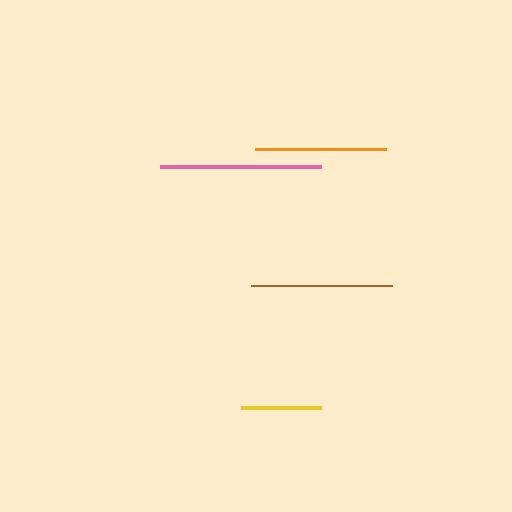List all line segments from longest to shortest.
From longest to shortest: pink, brown, orange, yellow.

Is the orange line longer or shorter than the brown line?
The brown line is longer than the orange line.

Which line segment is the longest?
The pink line is the longest at approximately 162 pixels.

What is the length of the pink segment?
The pink segment is approximately 162 pixels long.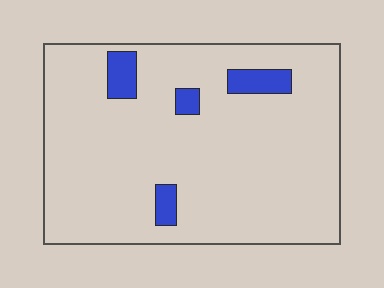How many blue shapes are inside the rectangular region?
4.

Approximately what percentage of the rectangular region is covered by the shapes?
Approximately 10%.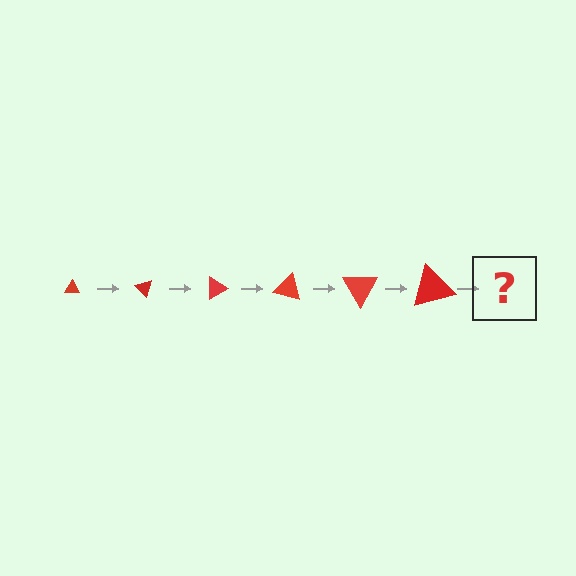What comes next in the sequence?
The next element should be a triangle, larger than the previous one and rotated 270 degrees from the start.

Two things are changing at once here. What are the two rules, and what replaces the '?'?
The two rules are that the triangle grows larger each step and it rotates 45 degrees each step. The '?' should be a triangle, larger than the previous one and rotated 270 degrees from the start.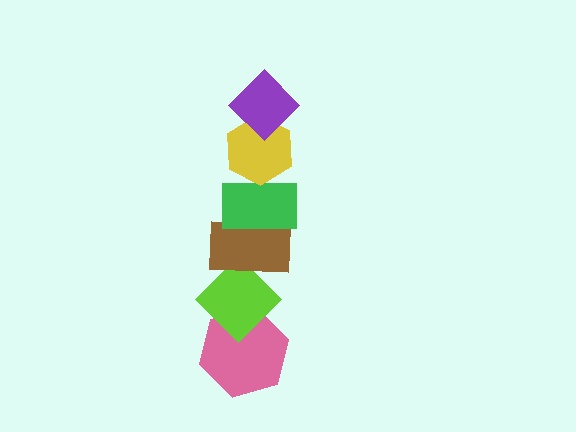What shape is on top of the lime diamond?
The brown rectangle is on top of the lime diamond.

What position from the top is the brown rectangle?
The brown rectangle is 4th from the top.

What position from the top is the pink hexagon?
The pink hexagon is 6th from the top.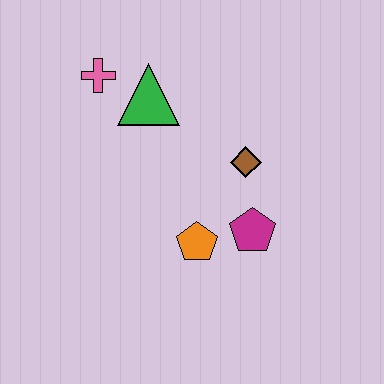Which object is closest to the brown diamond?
The magenta pentagon is closest to the brown diamond.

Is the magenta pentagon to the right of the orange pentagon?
Yes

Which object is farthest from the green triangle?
The magenta pentagon is farthest from the green triangle.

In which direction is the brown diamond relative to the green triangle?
The brown diamond is to the right of the green triangle.